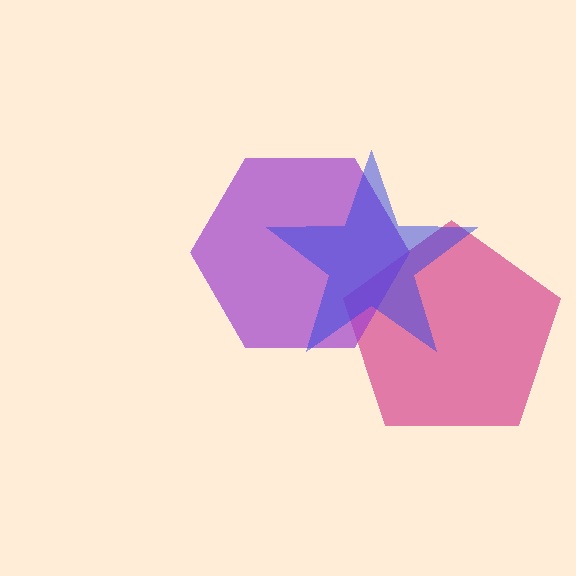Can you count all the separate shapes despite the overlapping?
Yes, there are 3 separate shapes.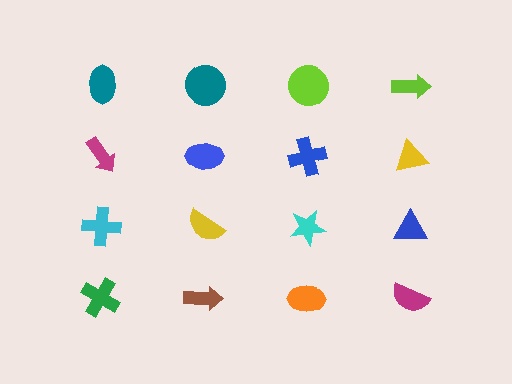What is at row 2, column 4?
A yellow triangle.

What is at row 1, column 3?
A lime circle.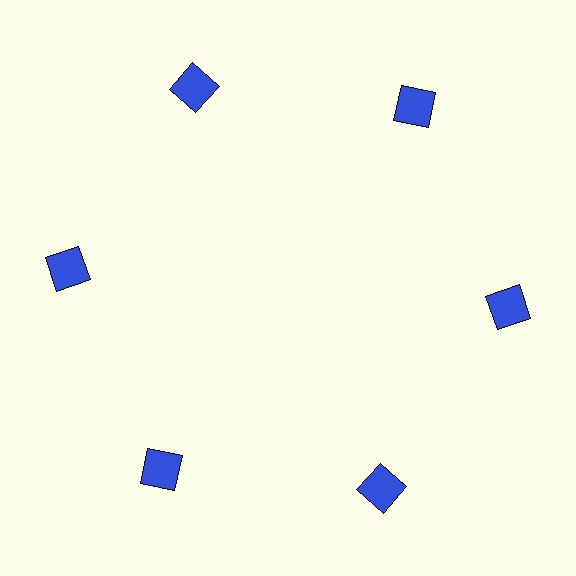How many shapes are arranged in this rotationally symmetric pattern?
There are 6 shapes, arranged in 6 groups of 1.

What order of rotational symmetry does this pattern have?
This pattern has 6-fold rotational symmetry.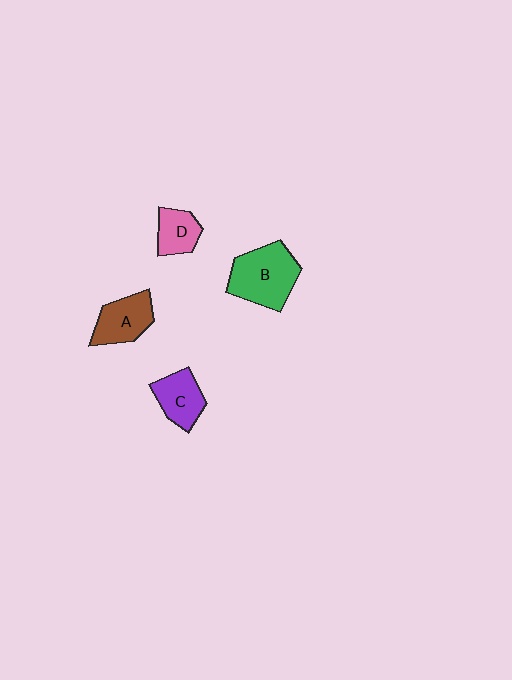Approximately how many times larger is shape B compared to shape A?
Approximately 1.5 times.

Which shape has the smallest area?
Shape D (pink).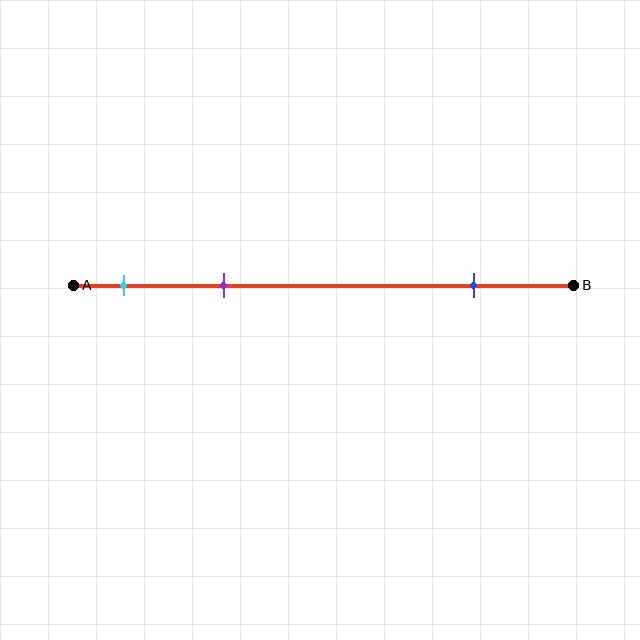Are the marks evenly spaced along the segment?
No, the marks are not evenly spaced.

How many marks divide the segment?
There are 3 marks dividing the segment.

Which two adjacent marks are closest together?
The cyan and purple marks are the closest adjacent pair.